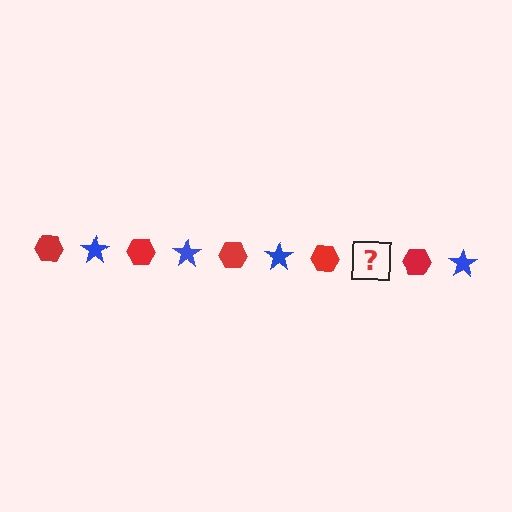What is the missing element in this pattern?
The missing element is a blue star.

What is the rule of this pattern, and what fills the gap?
The rule is that the pattern alternates between red hexagon and blue star. The gap should be filled with a blue star.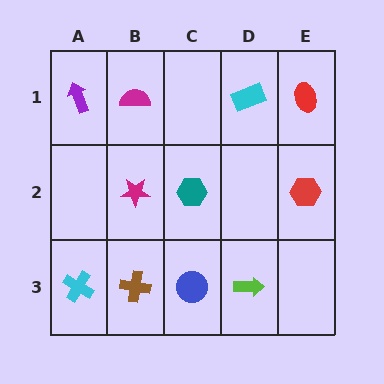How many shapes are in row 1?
4 shapes.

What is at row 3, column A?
A cyan cross.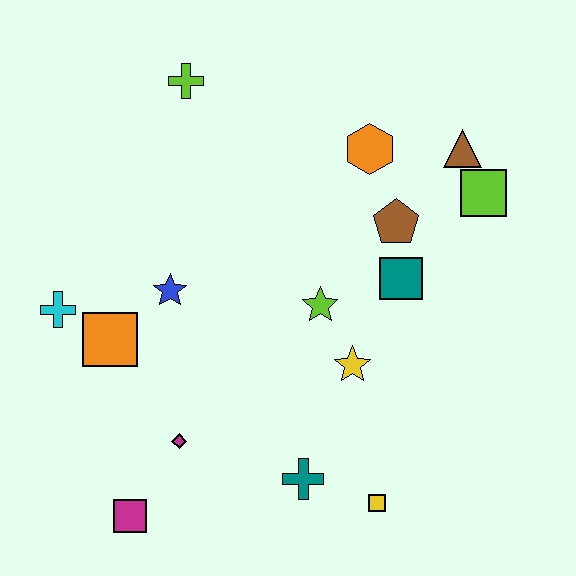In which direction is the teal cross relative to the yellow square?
The teal cross is to the left of the yellow square.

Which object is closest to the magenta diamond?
The magenta square is closest to the magenta diamond.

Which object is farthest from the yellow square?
The lime cross is farthest from the yellow square.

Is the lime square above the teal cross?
Yes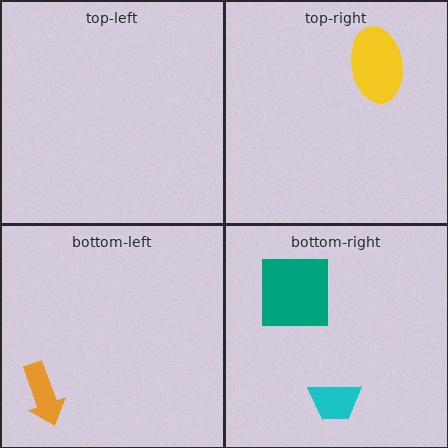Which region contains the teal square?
The bottom-right region.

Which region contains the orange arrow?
The bottom-left region.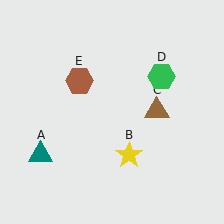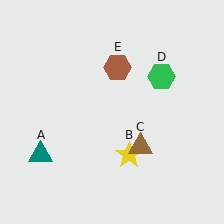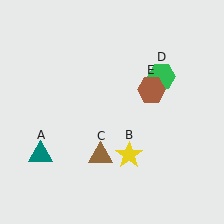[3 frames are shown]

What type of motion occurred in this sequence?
The brown triangle (object C), brown hexagon (object E) rotated clockwise around the center of the scene.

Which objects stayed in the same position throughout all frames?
Teal triangle (object A) and yellow star (object B) and green hexagon (object D) remained stationary.